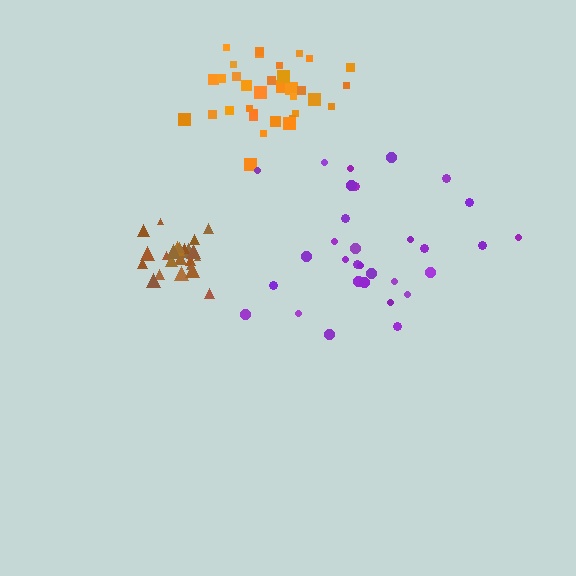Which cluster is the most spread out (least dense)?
Purple.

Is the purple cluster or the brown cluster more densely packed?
Brown.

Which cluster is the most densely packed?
Brown.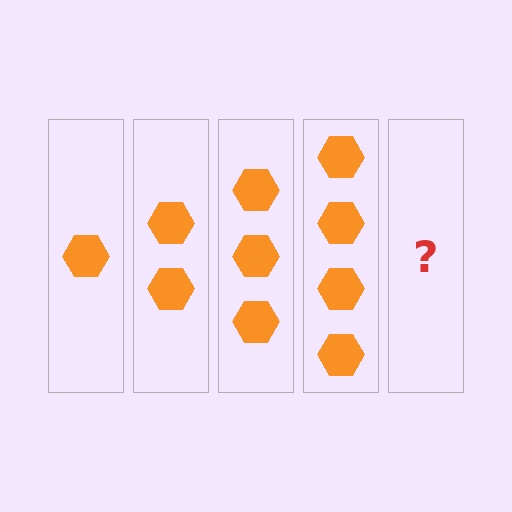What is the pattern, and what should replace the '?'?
The pattern is that each step adds one more hexagon. The '?' should be 5 hexagons.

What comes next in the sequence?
The next element should be 5 hexagons.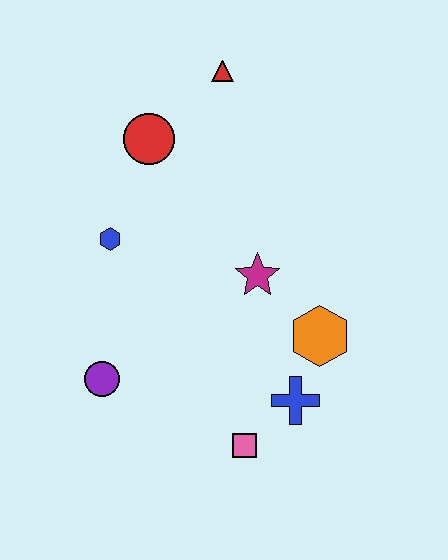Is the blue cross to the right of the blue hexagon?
Yes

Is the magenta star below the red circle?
Yes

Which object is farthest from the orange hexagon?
The red triangle is farthest from the orange hexagon.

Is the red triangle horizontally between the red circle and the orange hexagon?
Yes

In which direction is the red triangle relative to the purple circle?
The red triangle is above the purple circle.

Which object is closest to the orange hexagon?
The blue cross is closest to the orange hexagon.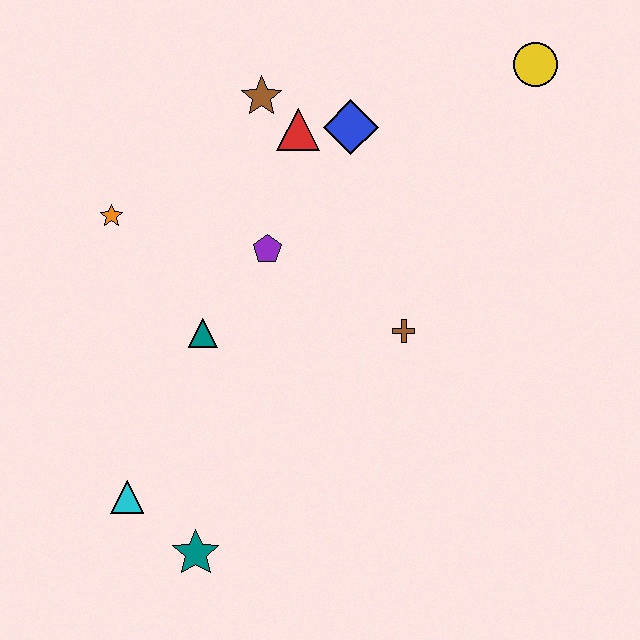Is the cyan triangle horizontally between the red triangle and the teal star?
No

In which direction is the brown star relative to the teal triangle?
The brown star is above the teal triangle.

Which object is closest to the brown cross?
The purple pentagon is closest to the brown cross.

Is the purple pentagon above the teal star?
Yes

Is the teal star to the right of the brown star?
No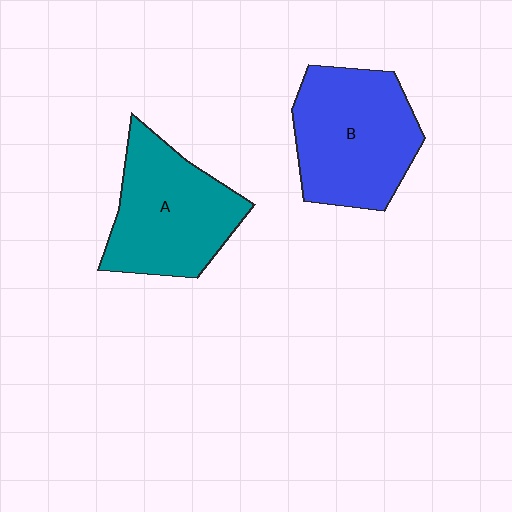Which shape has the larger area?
Shape B (blue).